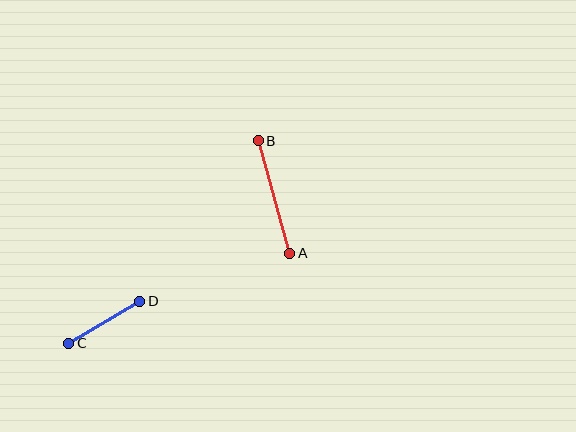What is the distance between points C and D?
The distance is approximately 82 pixels.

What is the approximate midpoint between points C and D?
The midpoint is at approximately (104, 322) pixels.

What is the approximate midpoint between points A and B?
The midpoint is at approximately (274, 197) pixels.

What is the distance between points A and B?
The distance is approximately 117 pixels.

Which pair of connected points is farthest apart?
Points A and B are farthest apart.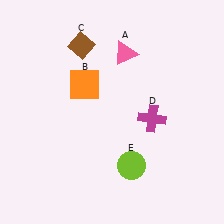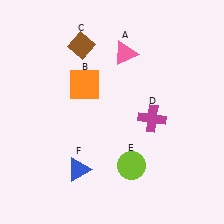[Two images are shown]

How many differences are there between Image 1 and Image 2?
There is 1 difference between the two images.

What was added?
A blue triangle (F) was added in Image 2.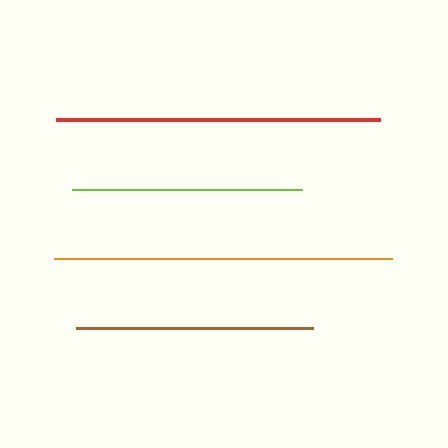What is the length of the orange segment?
The orange segment is approximately 338 pixels long.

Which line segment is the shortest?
The lime line is the shortest at approximately 230 pixels.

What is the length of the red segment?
The red segment is approximately 324 pixels long.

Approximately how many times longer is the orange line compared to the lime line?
The orange line is approximately 1.5 times the length of the lime line.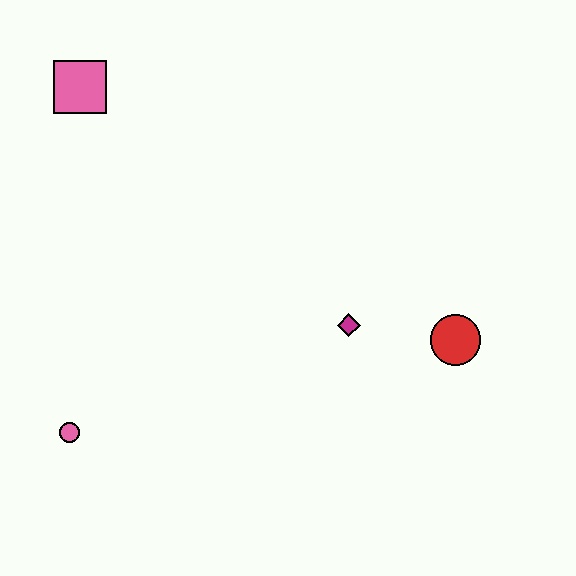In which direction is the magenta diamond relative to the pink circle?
The magenta diamond is to the right of the pink circle.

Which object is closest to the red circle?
The magenta diamond is closest to the red circle.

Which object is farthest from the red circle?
The pink square is farthest from the red circle.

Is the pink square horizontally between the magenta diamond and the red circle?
No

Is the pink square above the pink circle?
Yes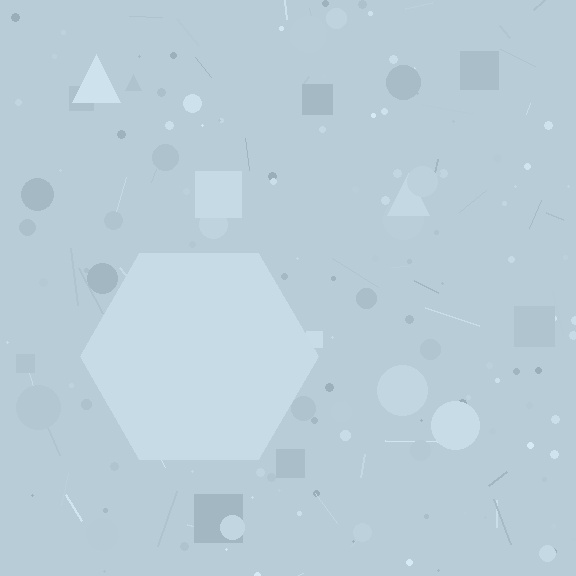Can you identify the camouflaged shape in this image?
The camouflaged shape is a hexagon.